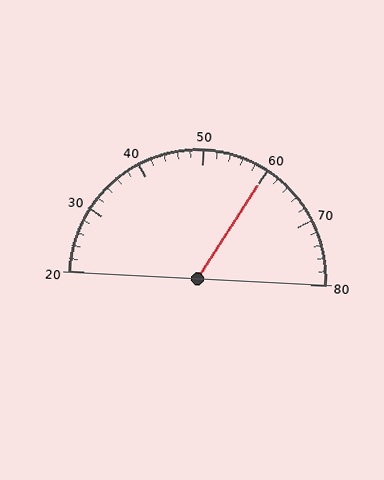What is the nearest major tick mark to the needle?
The nearest major tick mark is 60.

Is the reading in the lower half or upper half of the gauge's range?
The reading is in the upper half of the range (20 to 80).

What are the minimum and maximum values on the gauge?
The gauge ranges from 20 to 80.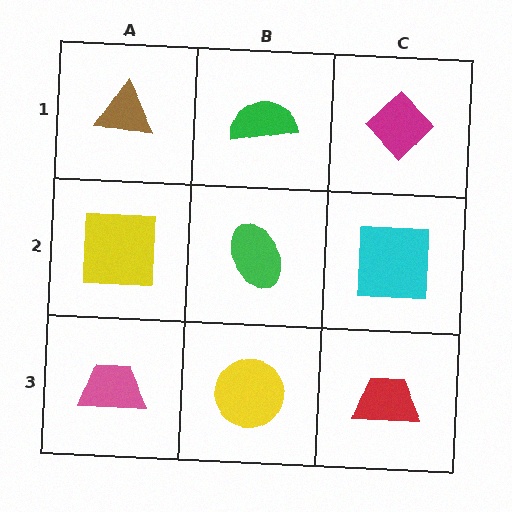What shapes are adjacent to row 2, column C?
A magenta diamond (row 1, column C), a red trapezoid (row 3, column C), a green ellipse (row 2, column B).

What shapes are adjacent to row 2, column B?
A green semicircle (row 1, column B), a yellow circle (row 3, column B), a yellow square (row 2, column A), a cyan square (row 2, column C).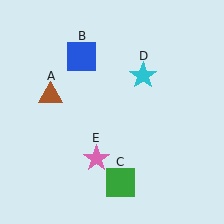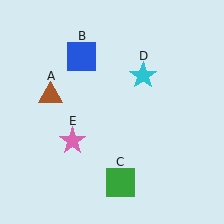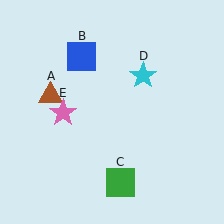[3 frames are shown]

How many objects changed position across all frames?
1 object changed position: pink star (object E).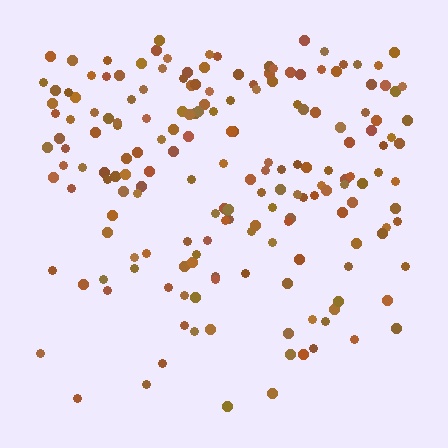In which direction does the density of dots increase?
From bottom to top, with the top side densest.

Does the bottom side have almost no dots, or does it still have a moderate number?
Still a moderate number, just noticeably fewer than the top.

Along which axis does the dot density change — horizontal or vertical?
Vertical.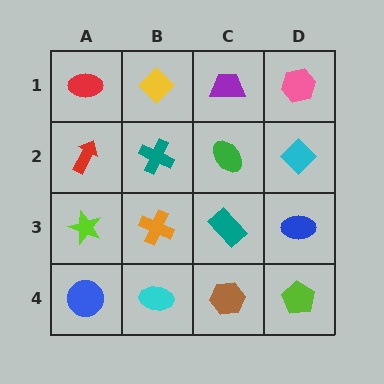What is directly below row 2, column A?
A lime star.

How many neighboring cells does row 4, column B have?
3.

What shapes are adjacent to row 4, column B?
An orange cross (row 3, column B), a blue circle (row 4, column A), a brown hexagon (row 4, column C).